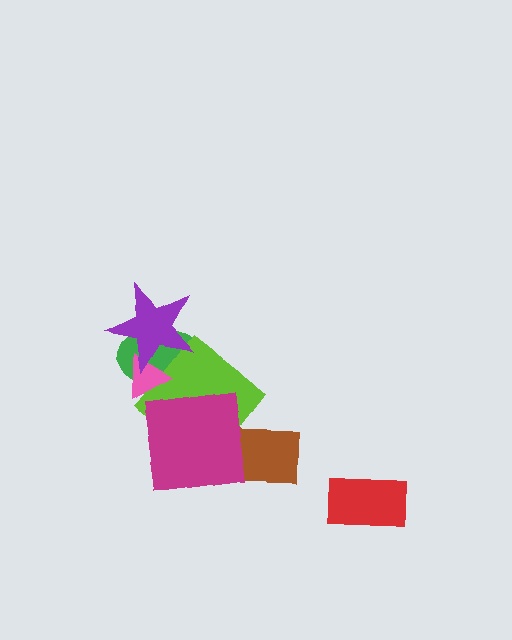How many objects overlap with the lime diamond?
4 objects overlap with the lime diamond.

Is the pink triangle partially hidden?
Yes, it is partially covered by another shape.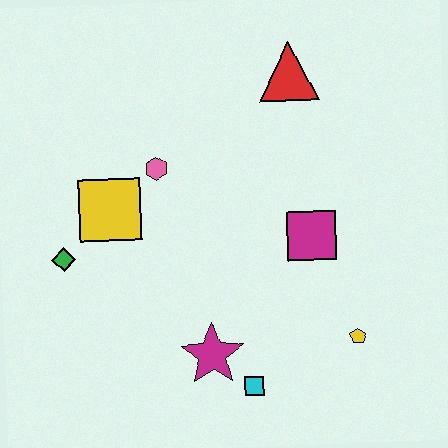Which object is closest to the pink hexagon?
The yellow square is closest to the pink hexagon.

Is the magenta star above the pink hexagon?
No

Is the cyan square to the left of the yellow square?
No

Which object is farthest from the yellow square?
The yellow pentagon is farthest from the yellow square.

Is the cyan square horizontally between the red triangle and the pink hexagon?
Yes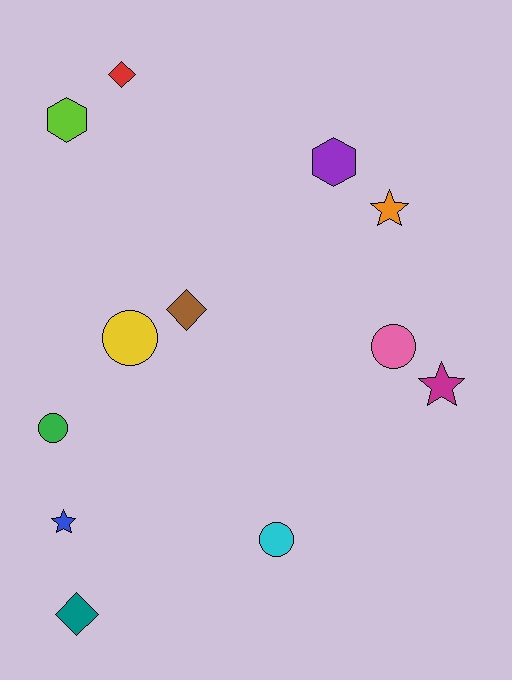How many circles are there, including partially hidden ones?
There are 4 circles.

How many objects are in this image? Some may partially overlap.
There are 12 objects.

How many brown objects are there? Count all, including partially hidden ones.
There is 1 brown object.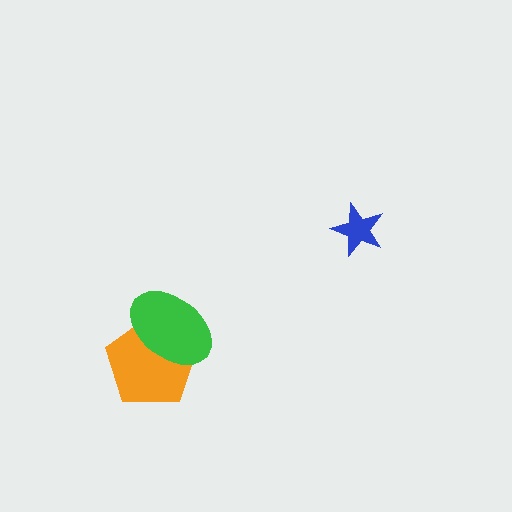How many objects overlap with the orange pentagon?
1 object overlaps with the orange pentagon.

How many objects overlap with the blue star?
0 objects overlap with the blue star.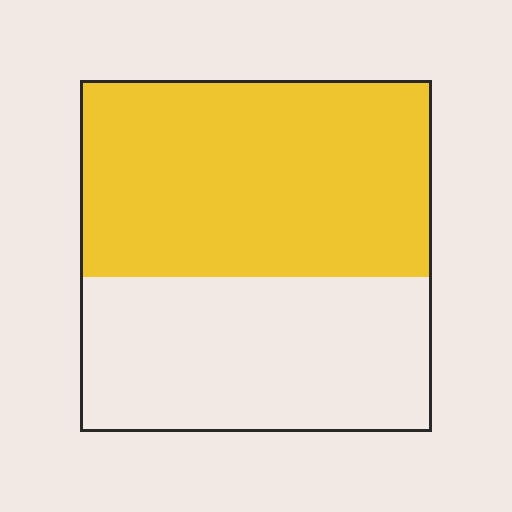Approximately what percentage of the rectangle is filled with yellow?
Approximately 55%.